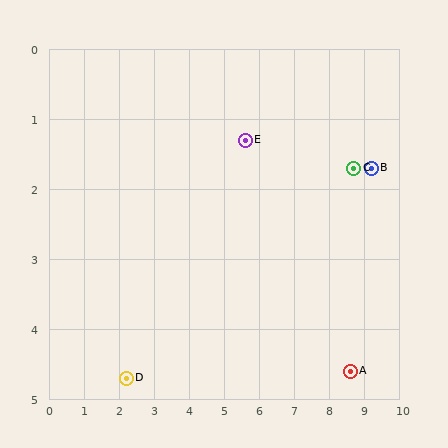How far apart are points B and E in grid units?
Points B and E are about 3.6 grid units apart.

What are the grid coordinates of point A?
Point A is at approximately (8.6, 4.6).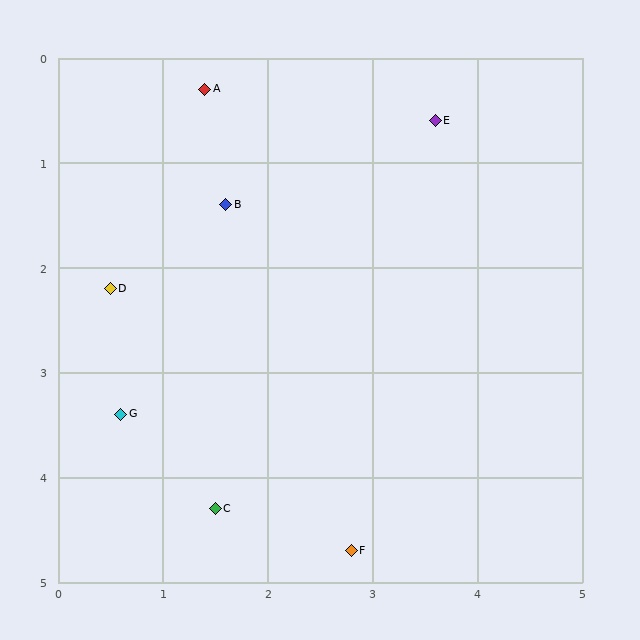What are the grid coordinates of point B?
Point B is at approximately (1.6, 1.4).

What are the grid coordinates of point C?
Point C is at approximately (1.5, 4.3).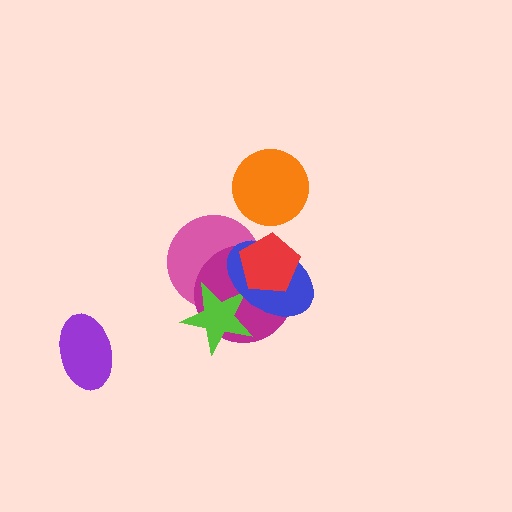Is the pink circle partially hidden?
Yes, it is partially covered by another shape.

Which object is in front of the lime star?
The blue ellipse is in front of the lime star.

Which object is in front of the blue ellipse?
The red pentagon is in front of the blue ellipse.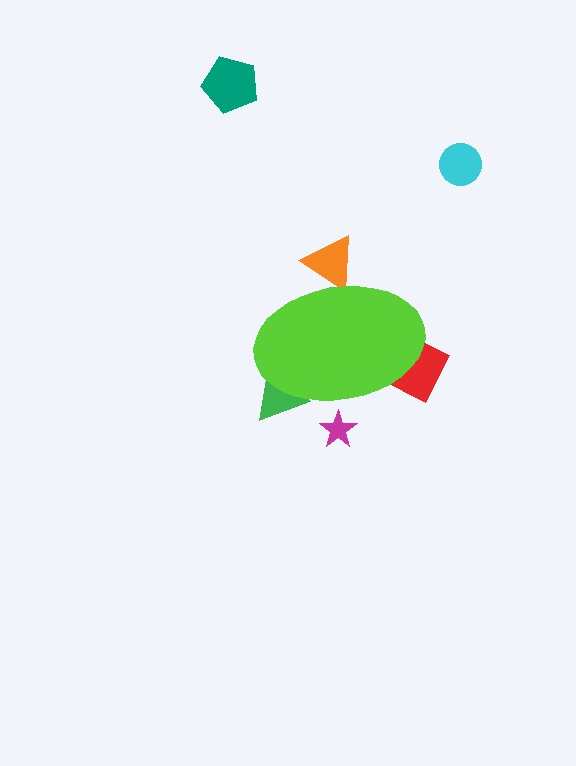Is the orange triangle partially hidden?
Yes, the orange triangle is partially hidden behind the lime ellipse.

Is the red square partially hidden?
Yes, the red square is partially hidden behind the lime ellipse.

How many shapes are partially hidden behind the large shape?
4 shapes are partially hidden.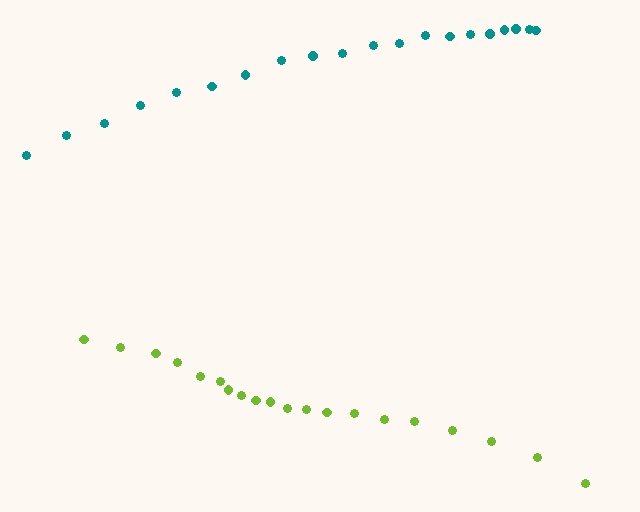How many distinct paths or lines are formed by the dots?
There are 2 distinct paths.